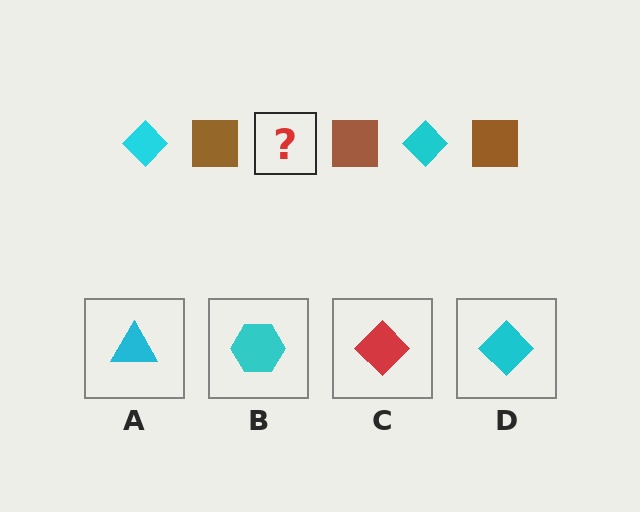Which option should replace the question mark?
Option D.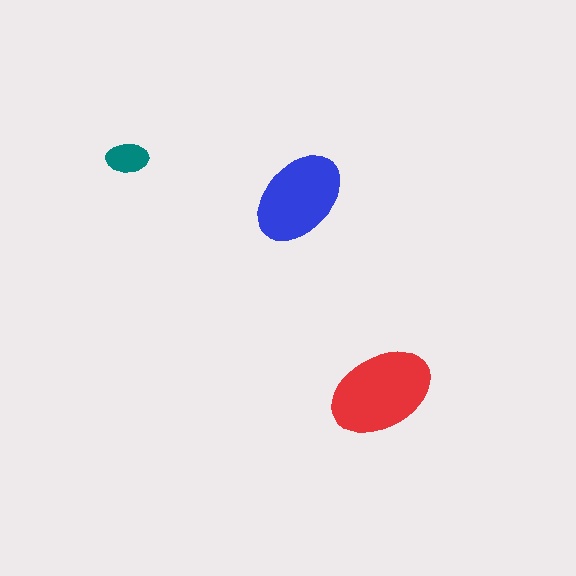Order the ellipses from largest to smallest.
the red one, the blue one, the teal one.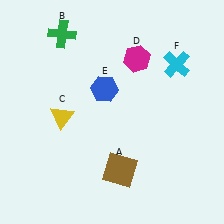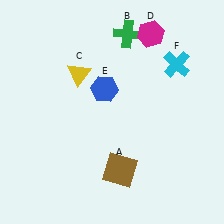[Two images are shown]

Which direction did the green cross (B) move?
The green cross (B) moved right.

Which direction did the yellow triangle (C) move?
The yellow triangle (C) moved up.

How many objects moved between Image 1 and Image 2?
3 objects moved between the two images.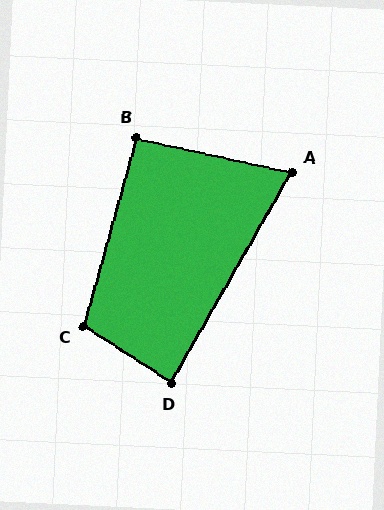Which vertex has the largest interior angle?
C, at approximately 107 degrees.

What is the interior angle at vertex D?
Approximately 87 degrees (approximately right).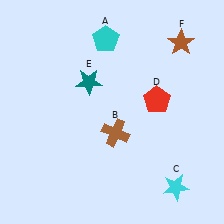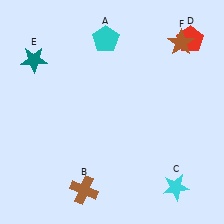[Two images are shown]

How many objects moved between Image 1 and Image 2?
3 objects moved between the two images.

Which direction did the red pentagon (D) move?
The red pentagon (D) moved up.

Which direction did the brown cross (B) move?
The brown cross (B) moved down.